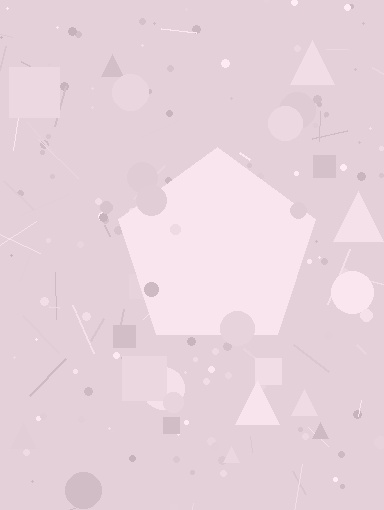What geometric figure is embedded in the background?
A pentagon is embedded in the background.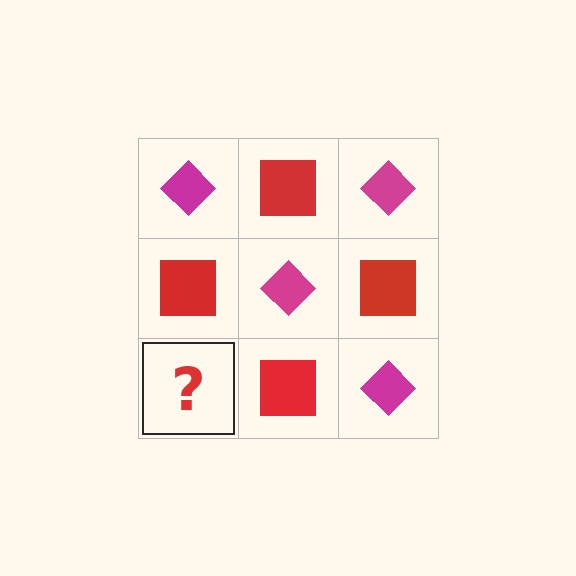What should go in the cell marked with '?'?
The missing cell should contain a magenta diamond.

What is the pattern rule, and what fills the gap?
The rule is that it alternates magenta diamond and red square in a checkerboard pattern. The gap should be filled with a magenta diamond.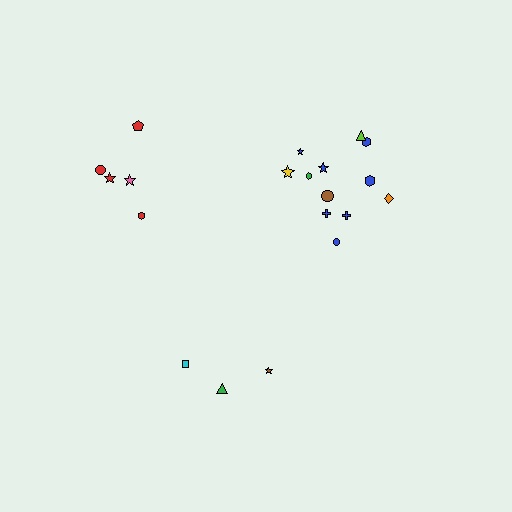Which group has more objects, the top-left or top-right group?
The top-right group.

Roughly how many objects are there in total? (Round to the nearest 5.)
Roughly 20 objects in total.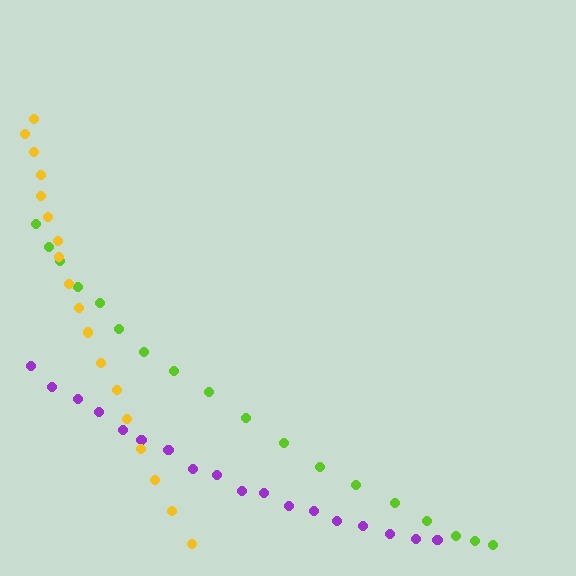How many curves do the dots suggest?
There are 3 distinct paths.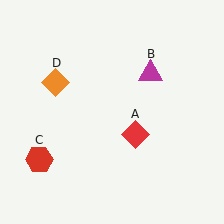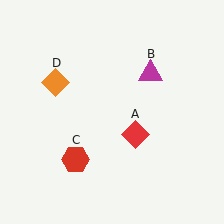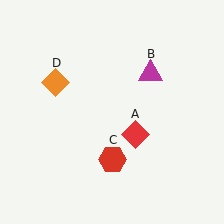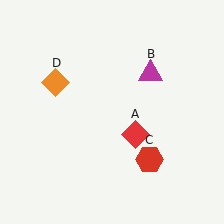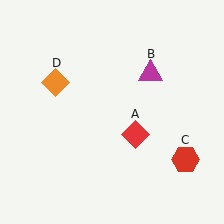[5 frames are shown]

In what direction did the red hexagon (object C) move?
The red hexagon (object C) moved right.